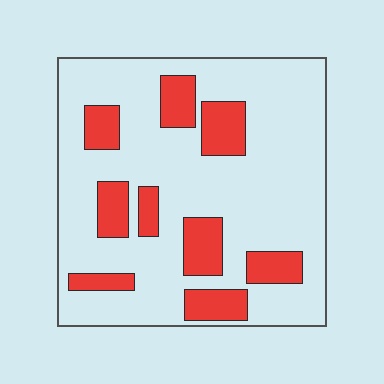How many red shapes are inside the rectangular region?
9.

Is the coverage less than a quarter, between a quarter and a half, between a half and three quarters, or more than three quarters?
Less than a quarter.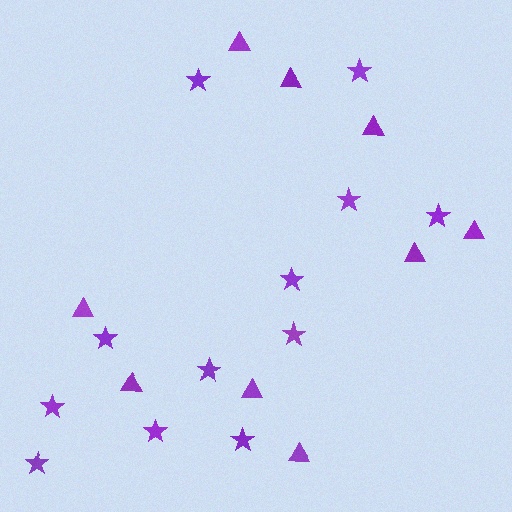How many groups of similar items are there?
There are 2 groups: one group of triangles (9) and one group of stars (12).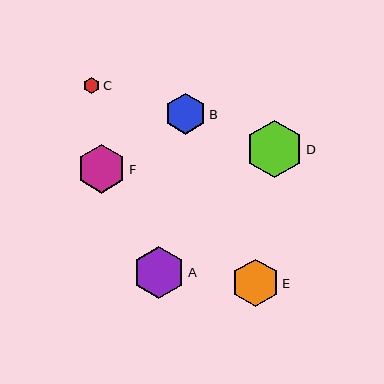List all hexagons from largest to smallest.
From largest to smallest: D, A, F, E, B, C.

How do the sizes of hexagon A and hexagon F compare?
Hexagon A and hexagon F are approximately the same size.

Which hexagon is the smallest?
Hexagon C is the smallest with a size of approximately 16 pixels.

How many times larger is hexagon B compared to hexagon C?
Hexagon B is approximately 2.5 times the size of hexagon C.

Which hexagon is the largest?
Hexagon D is the largest with a size of approximately 57 pixels.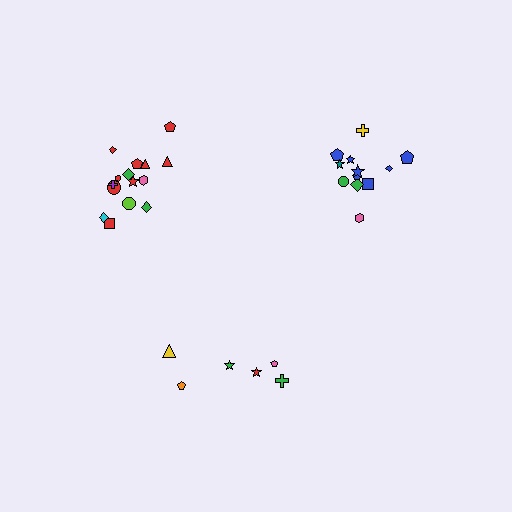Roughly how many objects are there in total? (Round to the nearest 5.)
Roughly 35 objects in total.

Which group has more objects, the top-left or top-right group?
The top-left group.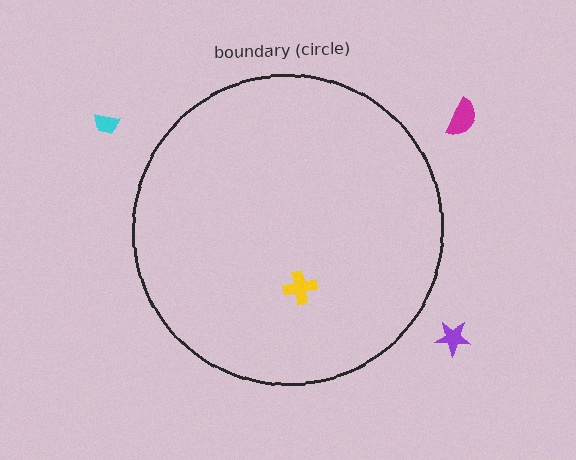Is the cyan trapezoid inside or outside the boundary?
Outside.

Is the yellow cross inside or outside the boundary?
Inside.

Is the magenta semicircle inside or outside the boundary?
Outside.